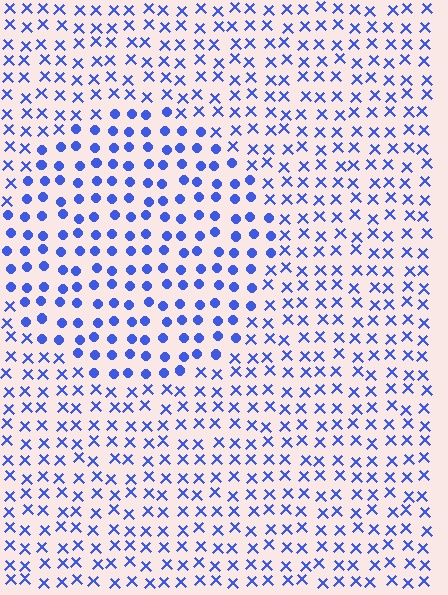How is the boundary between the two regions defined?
The boundary is defined by a change in element shape: circles inside vs. X marks outside. All elements share the same color and spacing.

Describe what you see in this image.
The image is filled with small blue elements arranged in a uniform grid. A circle-shaped region contains circles, while the surrounding area contains X marks. The boundary is defined purely by the change in element shape.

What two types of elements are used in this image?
The image uses circles inside the circle region and X marks outside it.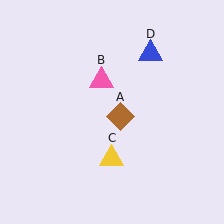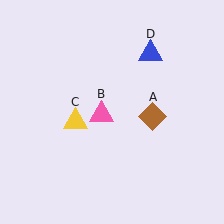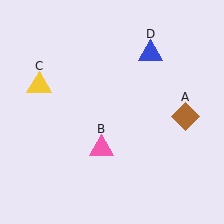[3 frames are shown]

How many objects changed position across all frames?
3 objects changed position: brown diamond (object A), pink triangle (object B), yellow triangle (object C).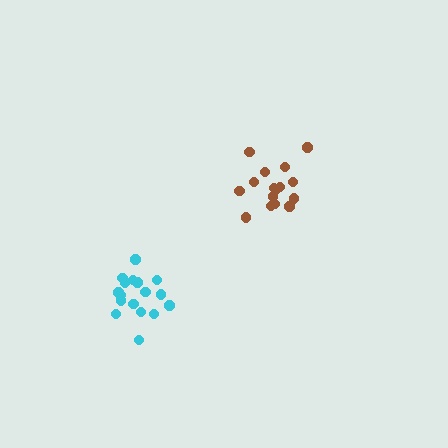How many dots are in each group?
Group 1: 18 dots, Group 2: 16 dots (34 total).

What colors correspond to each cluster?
The clusters are colored: cyan, brown.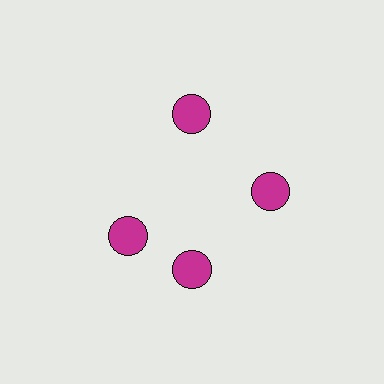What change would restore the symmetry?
The symmetry would be restored by rotating it back into even spacing with its neighbors so that all 4 circles sit at equal angles and equal distance from the center.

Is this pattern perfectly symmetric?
No. The 4 magenta circles are arranged in a ring, but one element near the 9 o'clock position is rotated out of alignment along the ring, breaking the 4-fold rotational symmetry.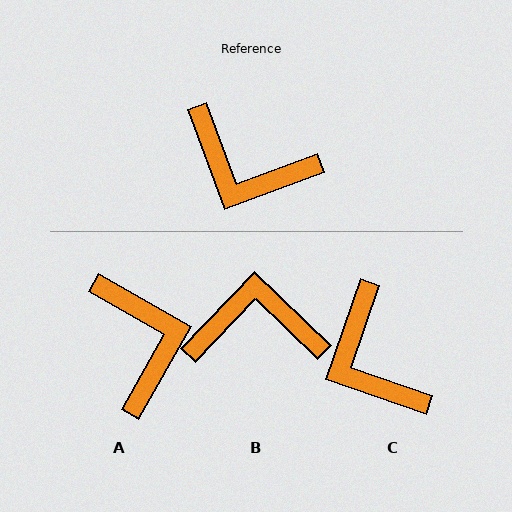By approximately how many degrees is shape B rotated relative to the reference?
Approximately 154 degrees clockwise.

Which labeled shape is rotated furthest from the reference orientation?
B, about 154 degrees away.